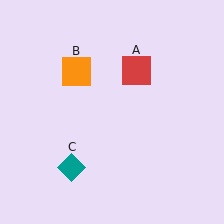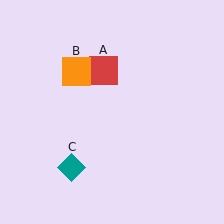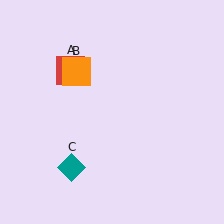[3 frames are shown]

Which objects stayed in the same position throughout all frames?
Orange square (object B) and teal diamond (object C) remained stationary.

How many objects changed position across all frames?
1 object changed position: red square (object A).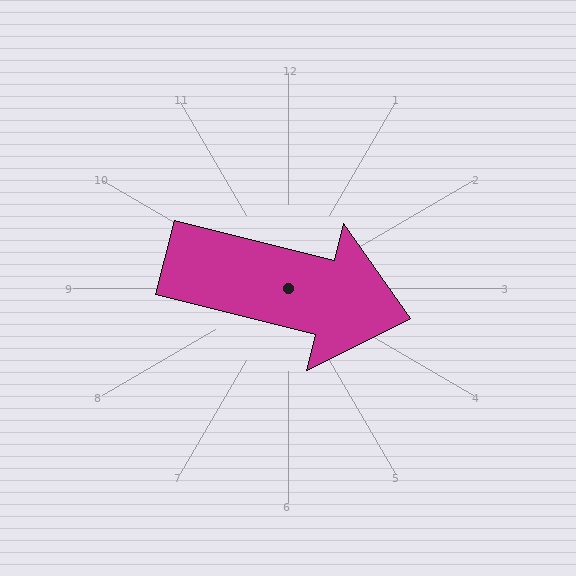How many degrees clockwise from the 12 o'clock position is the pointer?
Approximately 104 degrees.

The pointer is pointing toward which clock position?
Roughly 3 o'clock.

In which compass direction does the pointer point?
East.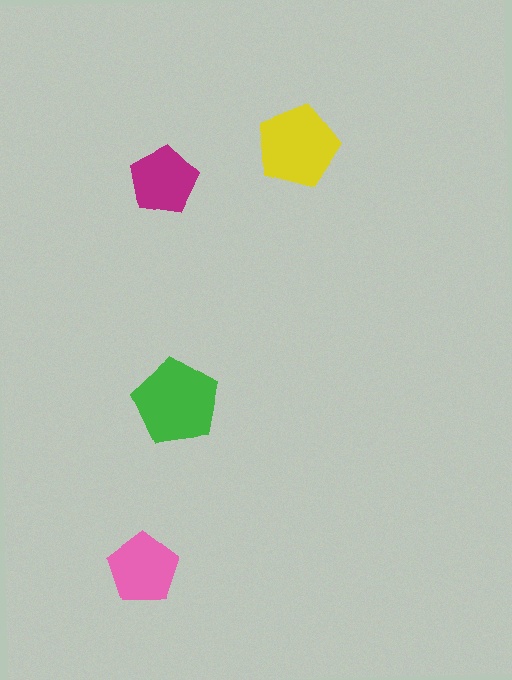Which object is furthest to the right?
The yellow pentagon is rightmost.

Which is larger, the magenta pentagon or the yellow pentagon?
The yellow one.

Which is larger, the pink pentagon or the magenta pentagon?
The pink one.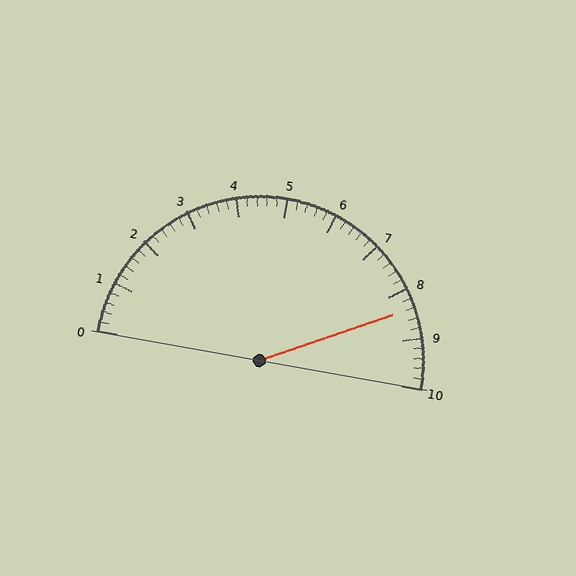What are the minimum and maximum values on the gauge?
The gauge ranges from 0 to 10.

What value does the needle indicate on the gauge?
The needle indicates approximately 8.4.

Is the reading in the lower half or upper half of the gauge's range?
The reading is in the upper half of the range (0 to 10).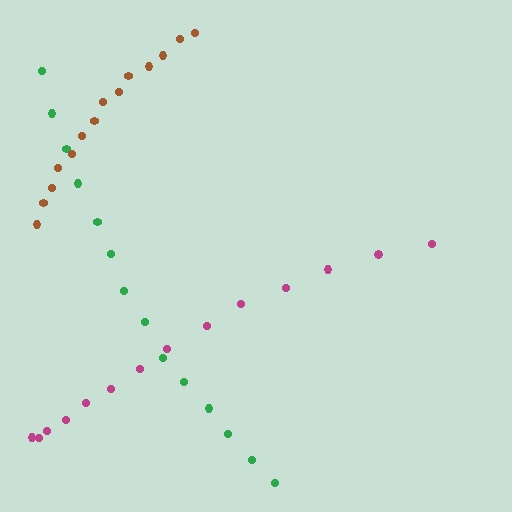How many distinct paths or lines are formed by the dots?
There are 3 distinct paths.